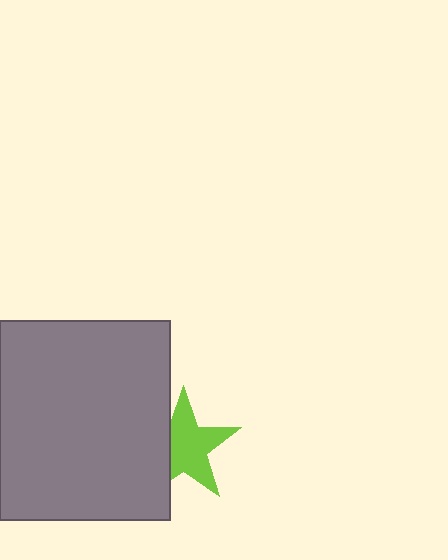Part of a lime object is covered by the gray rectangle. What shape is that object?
It is a star.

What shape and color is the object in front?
The object in front is a gray rectangle.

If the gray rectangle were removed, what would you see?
You would see the complete lime star.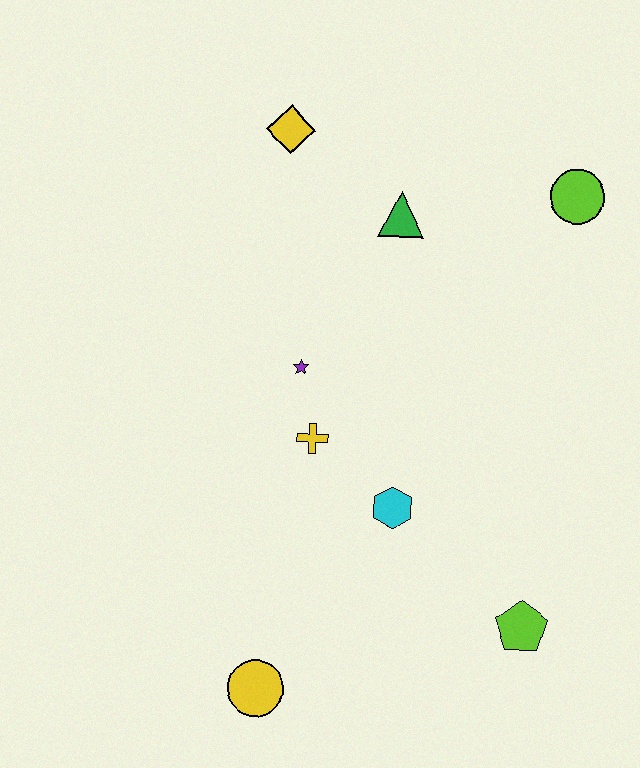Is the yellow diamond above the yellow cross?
Yes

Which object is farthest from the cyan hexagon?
The yellow diamond is farthest from the cyan hexagon.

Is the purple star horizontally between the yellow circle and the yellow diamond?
No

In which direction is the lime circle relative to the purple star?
The lime circle is to the right of the purple star.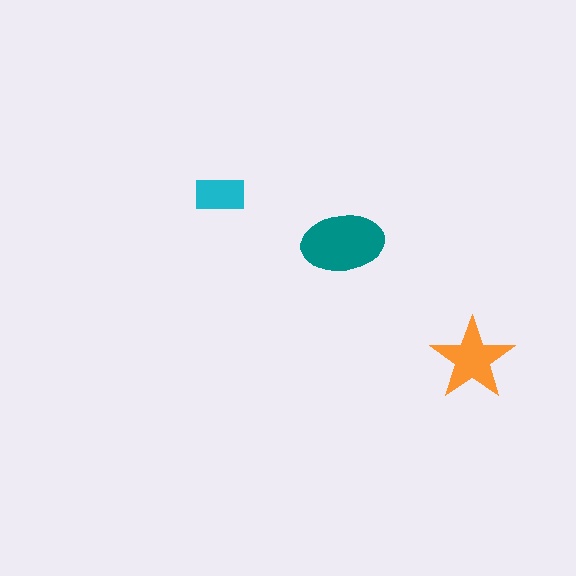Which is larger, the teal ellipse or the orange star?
The teal ellipse.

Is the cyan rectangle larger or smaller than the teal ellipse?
Smaller.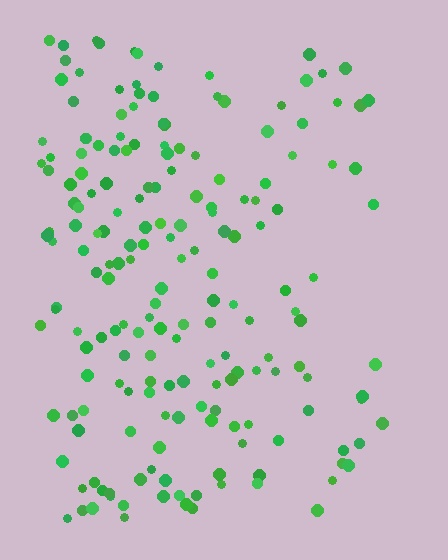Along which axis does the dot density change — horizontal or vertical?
Horizontal.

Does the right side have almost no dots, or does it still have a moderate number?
Still a moderate number, just noticeably fewer than the left.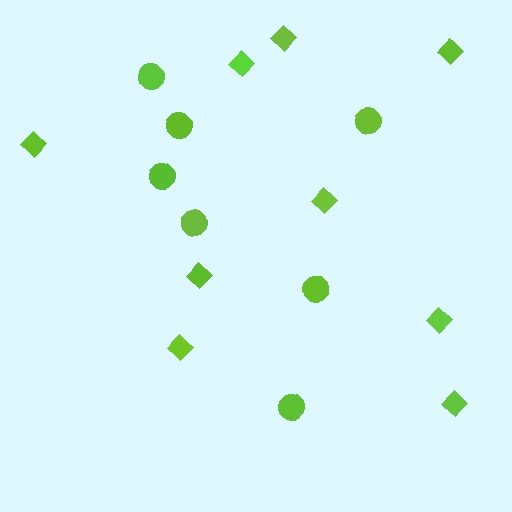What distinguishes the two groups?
There are 2 groups: one group of circles (7) and one group of diamonds (9).